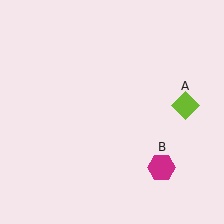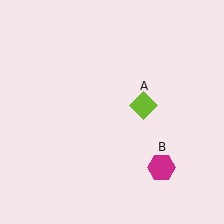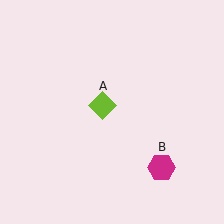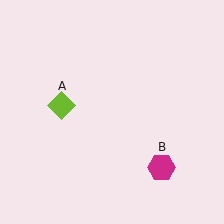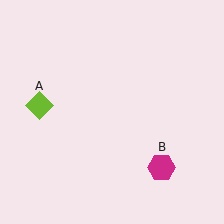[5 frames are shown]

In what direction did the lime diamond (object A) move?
The lime diamond (object A) moved left.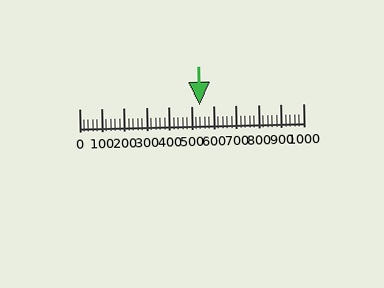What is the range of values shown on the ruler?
The ruler shows values from 0 to 1000.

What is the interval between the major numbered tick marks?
The major tick marks are spaced 100 units apart.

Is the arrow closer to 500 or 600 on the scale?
The arrow is closer to 500.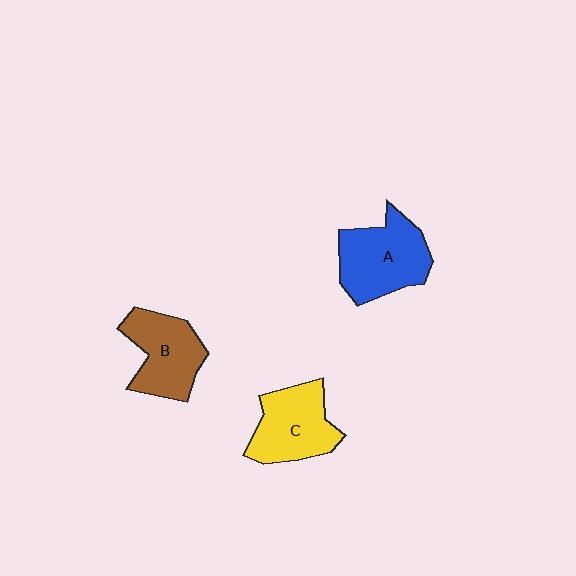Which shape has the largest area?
Shape A (blue).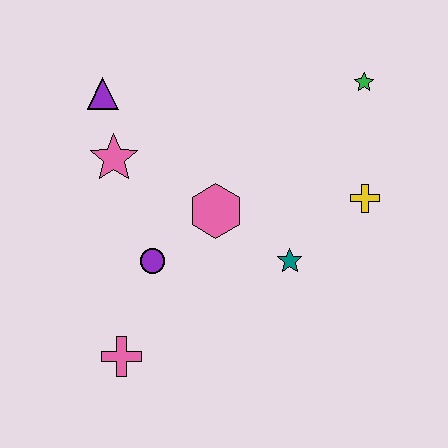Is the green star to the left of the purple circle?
No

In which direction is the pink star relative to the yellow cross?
The pink star is to the left of the yellow cross.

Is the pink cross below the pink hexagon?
Yes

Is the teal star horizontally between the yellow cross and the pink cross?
Yes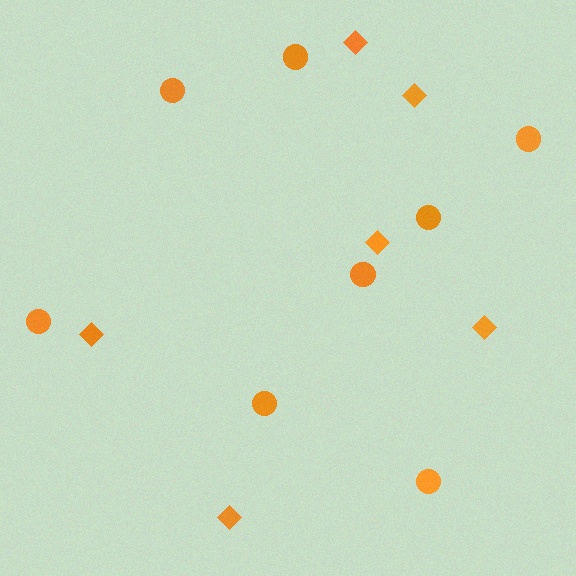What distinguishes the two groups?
There are 2 groups: one group of circles (8) and one group of diamonds (6).